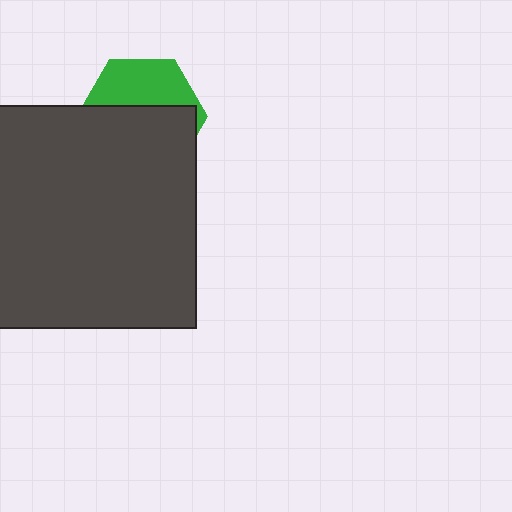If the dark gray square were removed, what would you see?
You would see the complete green hexagon.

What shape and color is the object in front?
The object in front is a dark gray square.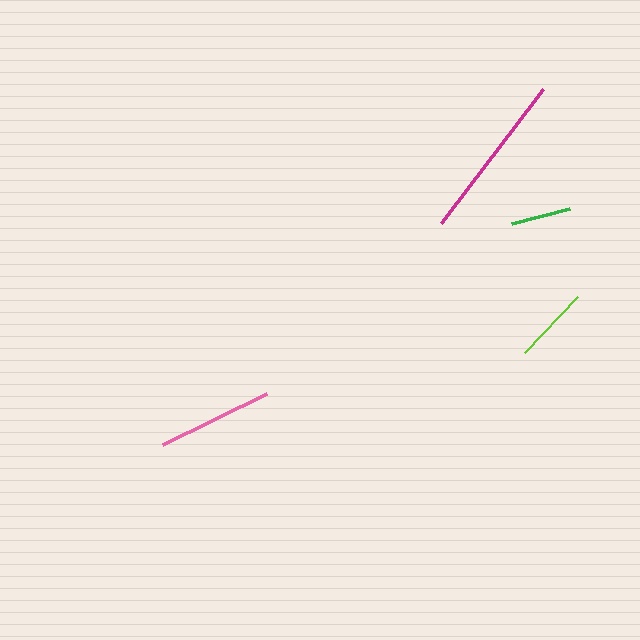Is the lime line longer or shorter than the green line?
The lime line is longer than the green line.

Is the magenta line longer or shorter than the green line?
The magenta line is longer than the green line.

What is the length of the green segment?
The green segment is approximately 60 pixels long.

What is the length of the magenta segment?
The magenta segment is approximately 169 pixels long.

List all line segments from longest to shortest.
From longest to shortest: magenta, pink, lime, green.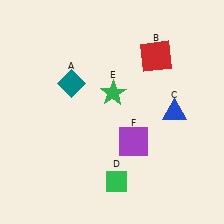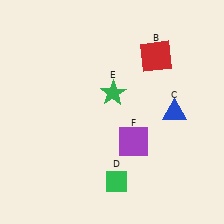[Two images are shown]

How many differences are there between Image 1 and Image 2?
There is 1 difference between the two images.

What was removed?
The teal diamond (A) was removed in Image 2.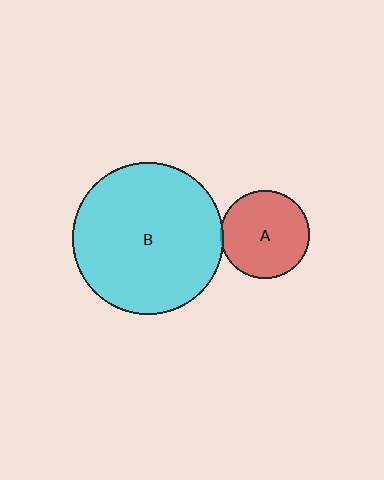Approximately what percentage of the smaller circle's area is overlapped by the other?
Approximately 5%.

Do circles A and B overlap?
Yes.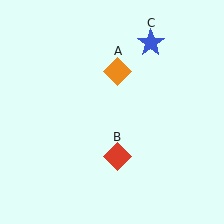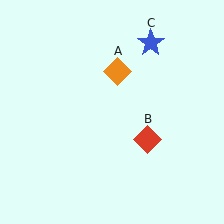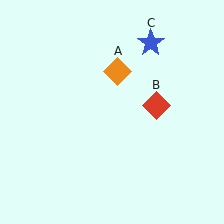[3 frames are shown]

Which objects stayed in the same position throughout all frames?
Orange diamond (object A) and blue star (object C) remained stationary.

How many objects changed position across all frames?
1 object changed position: red diamond (object B).